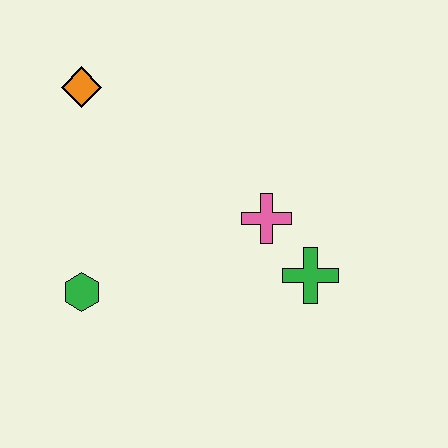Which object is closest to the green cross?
The pink cross is closest to the green cross.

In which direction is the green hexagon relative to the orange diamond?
The green hexagon is below the orange diamond.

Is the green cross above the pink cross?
No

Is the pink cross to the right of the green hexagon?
Yes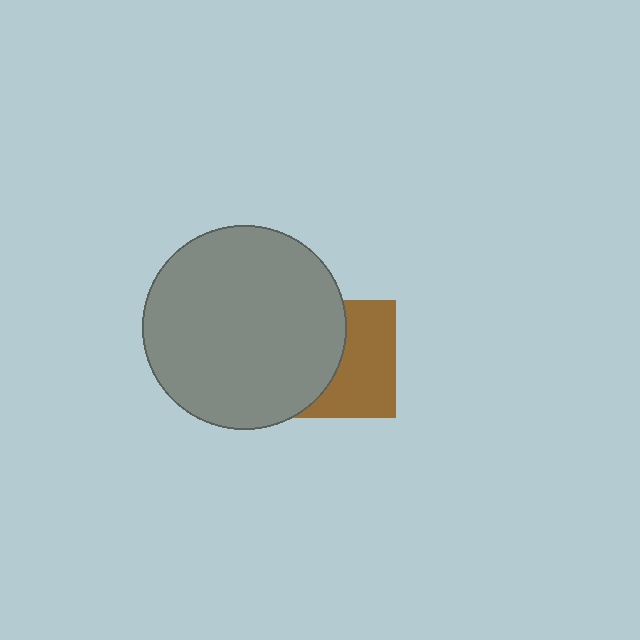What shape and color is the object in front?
The object in front is a gray circle.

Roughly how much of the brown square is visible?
About half of it is visible (roughly 52%).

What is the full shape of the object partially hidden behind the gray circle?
The partially hidden object is a brown square.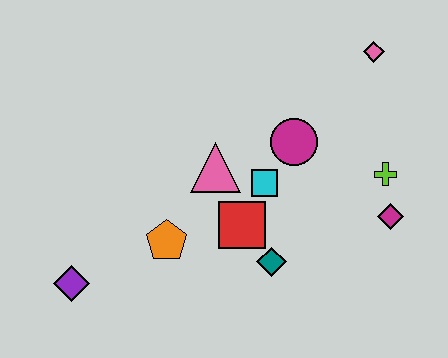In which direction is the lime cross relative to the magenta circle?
The lime cross is to the right of the magenta circle.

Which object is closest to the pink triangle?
The cyan square is closest to the pink triangle.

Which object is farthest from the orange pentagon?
The pink diamond is farthest from the orange pentagon.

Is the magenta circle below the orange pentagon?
No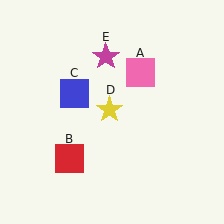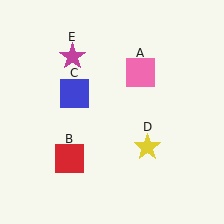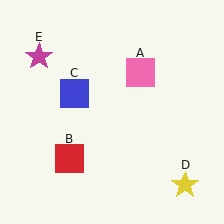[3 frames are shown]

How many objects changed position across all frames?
2 objects changed position: yellow star (object D), magenta star (object E).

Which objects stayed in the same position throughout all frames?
Pink square (object A) and red square (object B) and blue square (object C) remained stationary.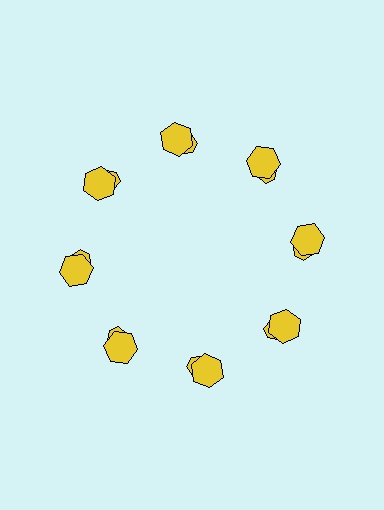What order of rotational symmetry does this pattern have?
This pattern has 8-fold rotational symmetry.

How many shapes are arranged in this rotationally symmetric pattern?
There are 16 shapes, arranged in 8 groups of 2.